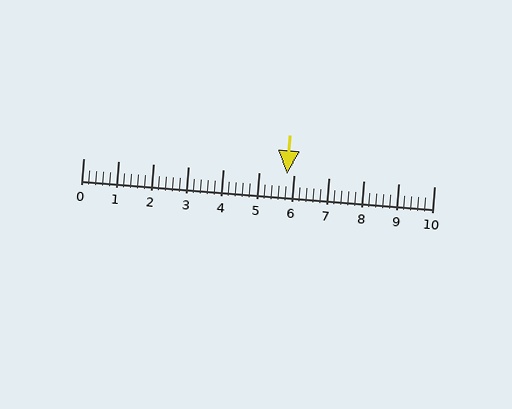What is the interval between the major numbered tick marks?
The major tick marks are spaced 1 units apart.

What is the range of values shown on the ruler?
The ruler shows values from 0 to 10.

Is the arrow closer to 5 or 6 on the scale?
The arrow is closer to 6.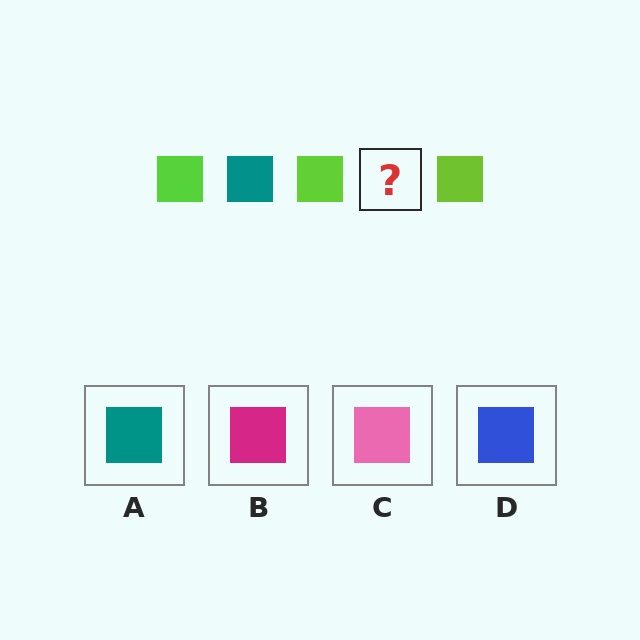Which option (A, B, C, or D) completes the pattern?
A.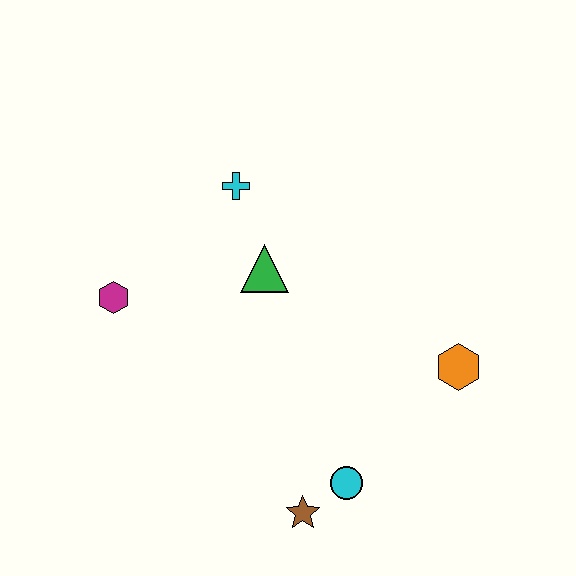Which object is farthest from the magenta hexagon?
The orange hexagon is farthest from the magenta hexagon.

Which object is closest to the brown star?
The cyan circle is closest to the brown star.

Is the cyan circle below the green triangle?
Yes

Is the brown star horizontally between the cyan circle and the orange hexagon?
No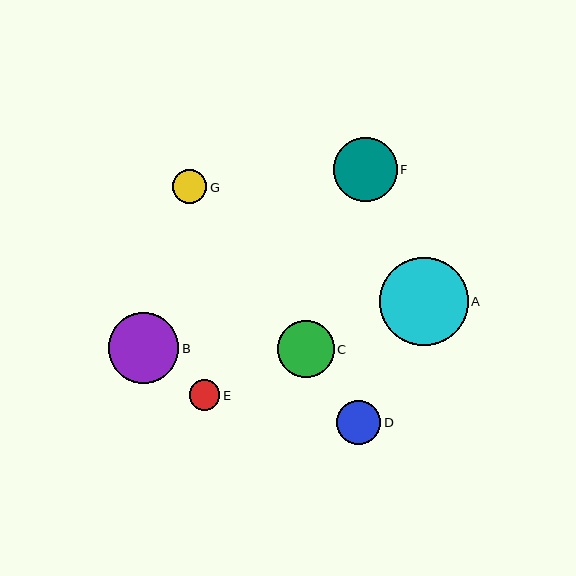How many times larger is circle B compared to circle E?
Circle B is approximately 2.3 times the size of circle E.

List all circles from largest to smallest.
From largest to smallest: A, B, F, C, D, G, E.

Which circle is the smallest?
Circle E is the smallest with a size of approximately 31 pixels.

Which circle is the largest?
Circle A is the largest with a size of approximately 88 pixels.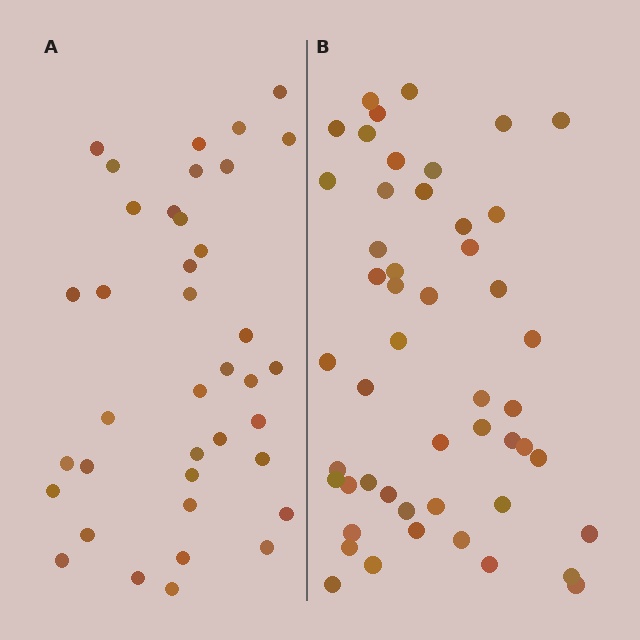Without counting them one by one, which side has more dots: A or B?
Region B (the right region) has more dots.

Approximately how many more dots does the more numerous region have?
Region B has roughly 12 or so more dots than region A.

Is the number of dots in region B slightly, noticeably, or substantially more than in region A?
Region B has noticeably more, but not dramatically so. The ratio is roughly 1.3 to 1.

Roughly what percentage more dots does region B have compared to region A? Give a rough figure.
About 30% more.